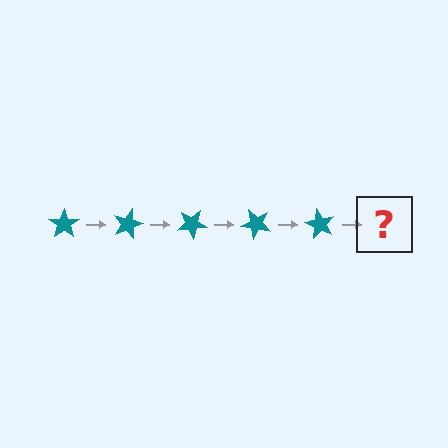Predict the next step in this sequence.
The next step is a teal star rotated 75 degrees.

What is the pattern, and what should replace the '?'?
The pattern is that the star rotates 15 degrees each step. The '?' should be a teal star rotated 75 degrees.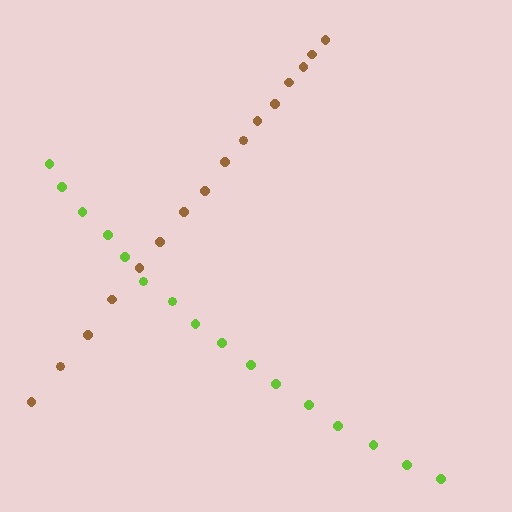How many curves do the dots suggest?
There are 2 distinct paths.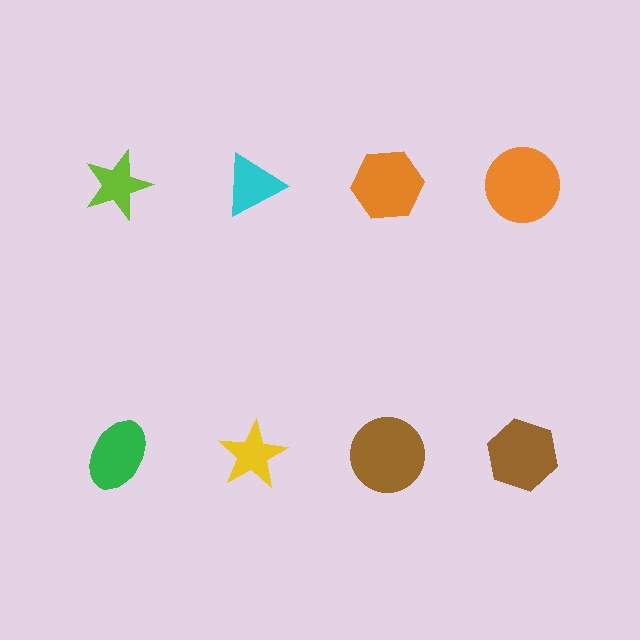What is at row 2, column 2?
A yellow star.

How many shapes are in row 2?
4 shapes.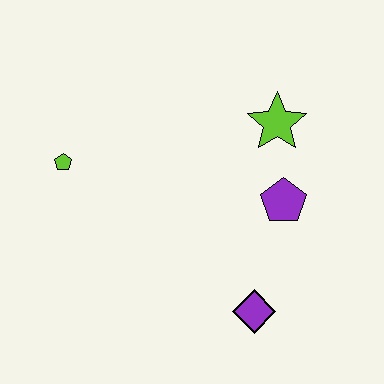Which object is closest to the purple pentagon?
The lime star is closest to the purple pentagon.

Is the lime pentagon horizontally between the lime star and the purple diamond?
No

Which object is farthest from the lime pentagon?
The purple diamond is farthest from the lime pentagon.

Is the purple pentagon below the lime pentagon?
Yes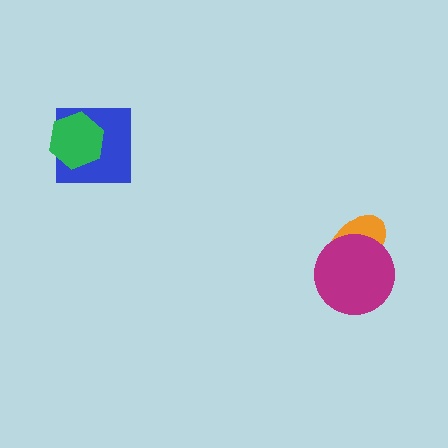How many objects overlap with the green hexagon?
1 object overlaps with the green hexagon.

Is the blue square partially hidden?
Yes, it is partially covered by another shape.